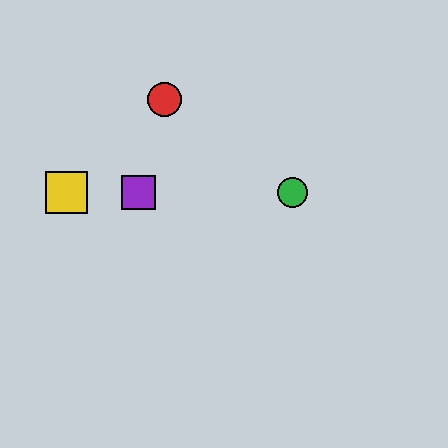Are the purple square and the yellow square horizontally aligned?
Yes, both are at y≈192.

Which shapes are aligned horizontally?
The blue diamond, the green circle, the yellow square, the purple square are aligned horizontally.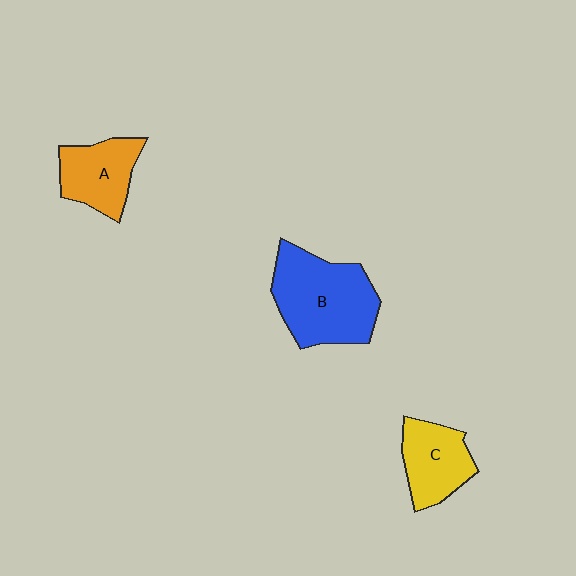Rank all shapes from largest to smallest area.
From largest to smallest: B (blue), A (orange), C (yellow).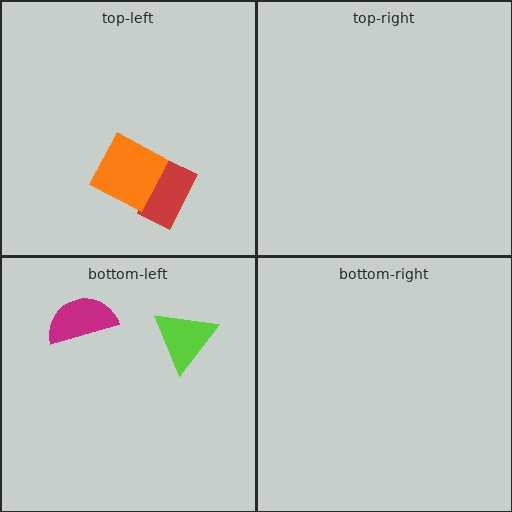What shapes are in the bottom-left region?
The lime triangle, the magenta semicircle.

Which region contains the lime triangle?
The bottom-left region.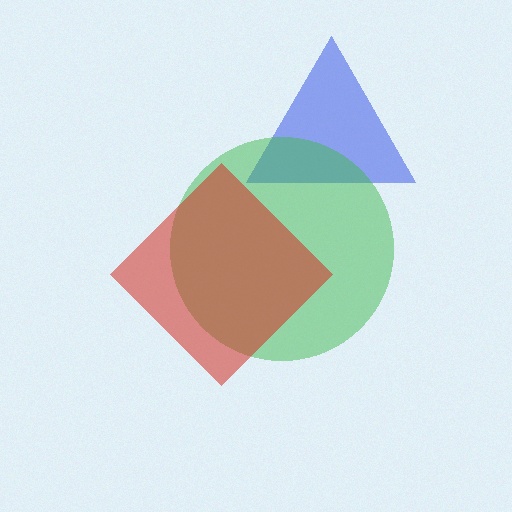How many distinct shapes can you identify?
There are 3 distinct shapes: a blue triangle, a green circle, a red diamond.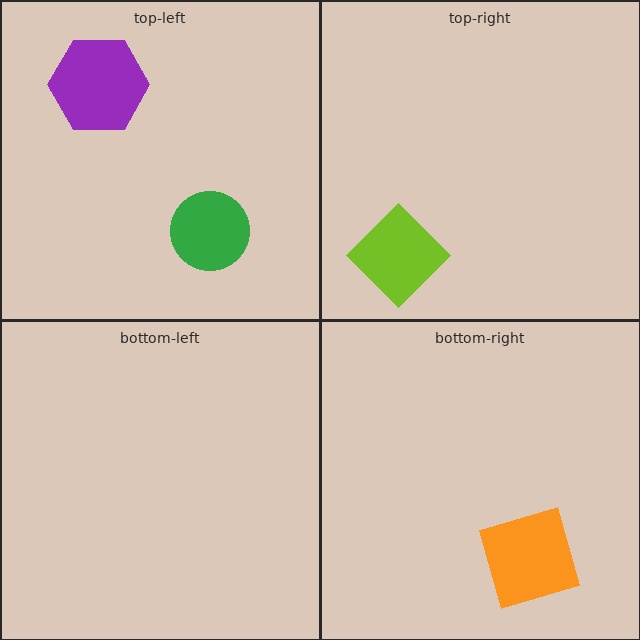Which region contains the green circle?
The top-left region.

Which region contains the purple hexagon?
The top-left region.